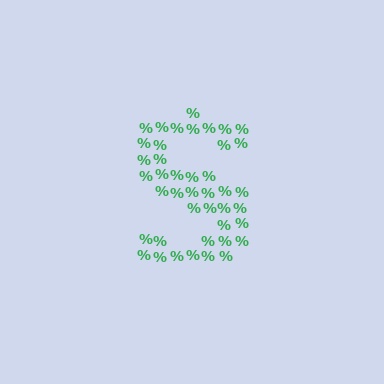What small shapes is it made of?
It is made of small percent signs.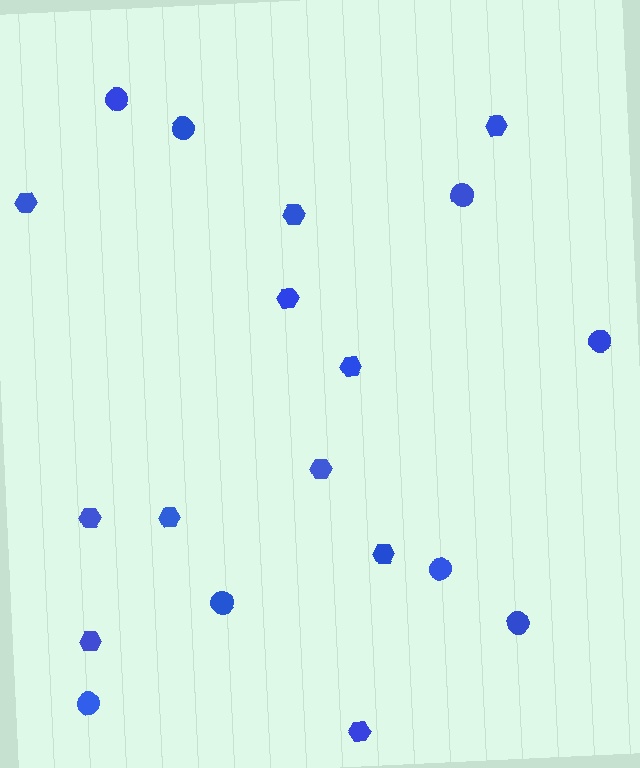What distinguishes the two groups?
There are 2 groups: one group of circles (8) and one group of hexagons (11).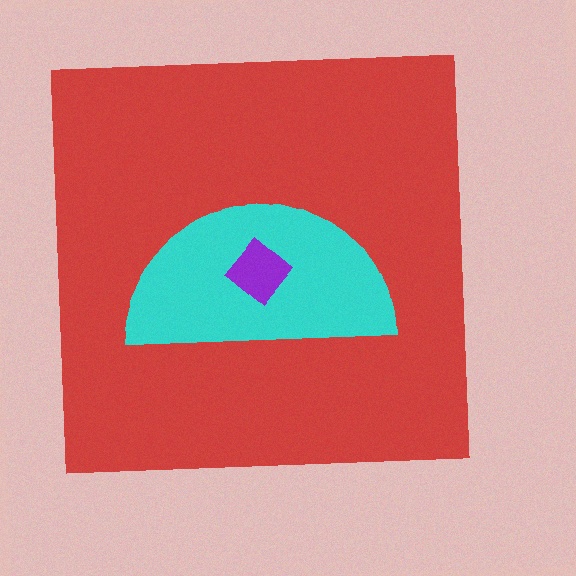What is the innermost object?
The purple diamond.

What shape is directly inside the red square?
The cyan semicircle.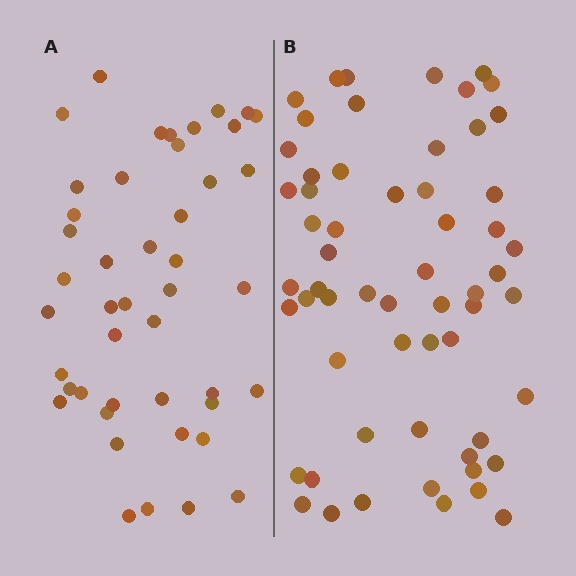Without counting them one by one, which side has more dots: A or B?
Region B (the right region) has more dots.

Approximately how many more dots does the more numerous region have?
Region B has approximately 15 more dots than region A.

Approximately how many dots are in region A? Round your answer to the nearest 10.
About 40 dots. (The exact count is 45, which rounds to 40.)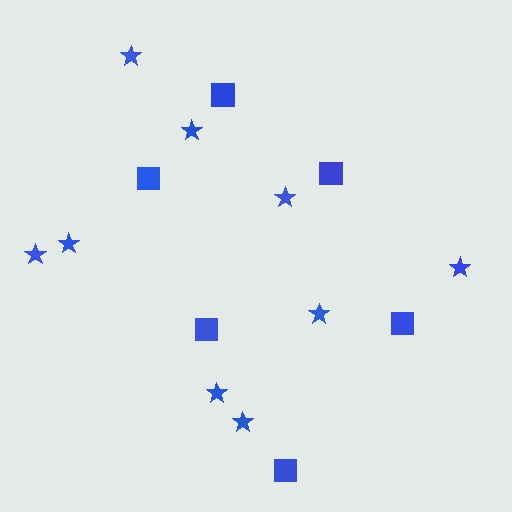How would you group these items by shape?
There are 2 groups: one group of squares (6) and one group of stars (9).